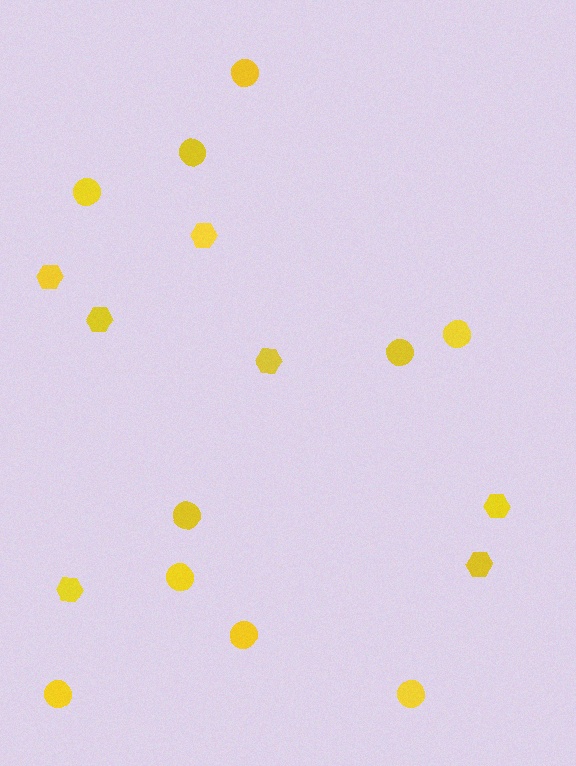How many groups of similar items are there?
There are 2 groups: one group of hexagons (7) and one group of circles (10).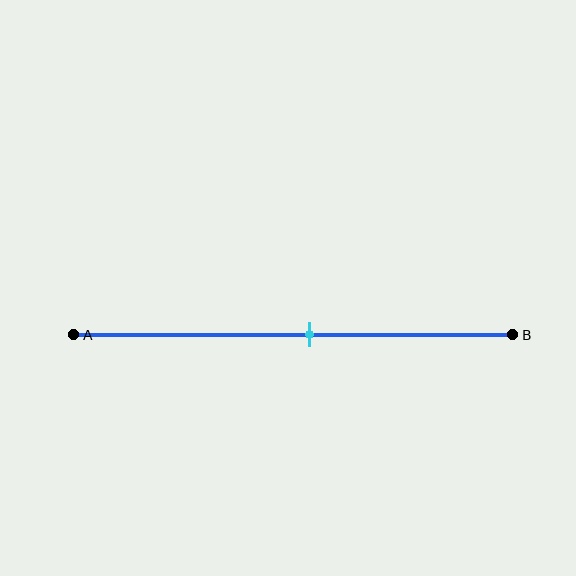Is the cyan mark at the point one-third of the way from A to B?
No, the mark is at about 55% from A, not at the 33% one-third point.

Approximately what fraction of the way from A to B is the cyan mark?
The cyan mark is approximately 55% of the way from A to B.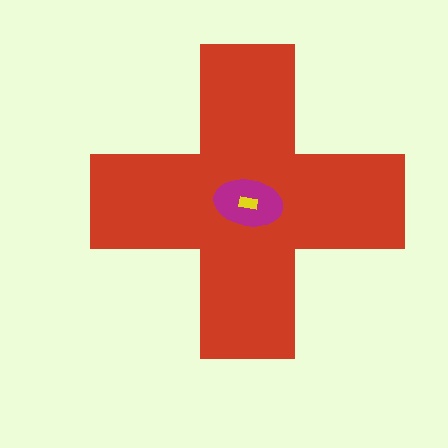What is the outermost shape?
The red cross.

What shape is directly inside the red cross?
The magenta ellipse.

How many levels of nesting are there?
3.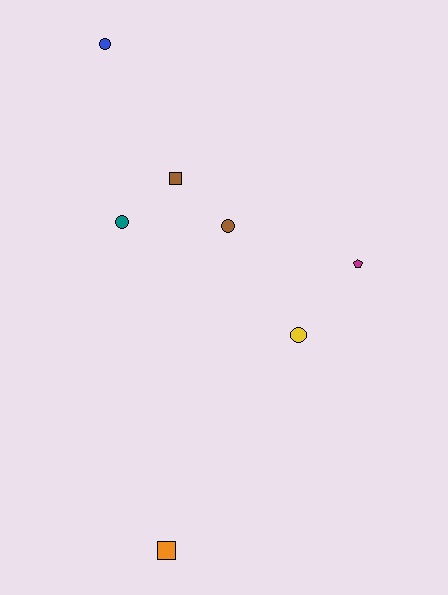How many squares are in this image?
There are 2 squares.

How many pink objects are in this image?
There are no pink objects.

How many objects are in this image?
There are 7 objects.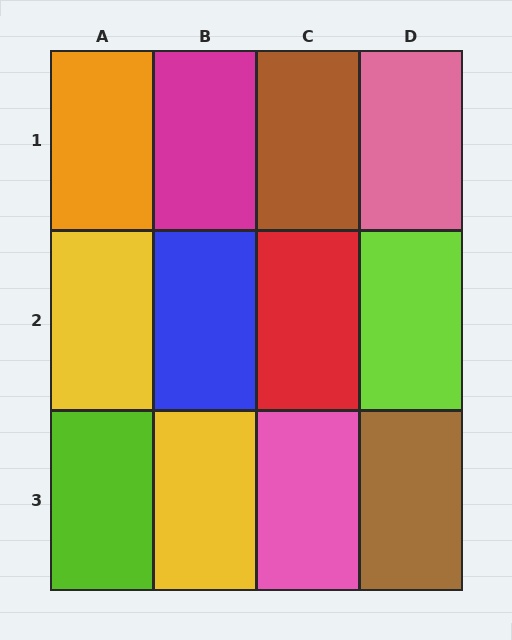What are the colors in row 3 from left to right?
Lime, yellow, pink, brown.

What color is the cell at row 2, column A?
Yellow.